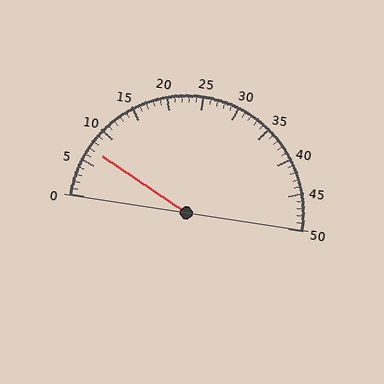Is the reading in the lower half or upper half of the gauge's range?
The reading is in the lower half of the range (0 to 50).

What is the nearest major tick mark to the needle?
The nearest major tick mark is 5.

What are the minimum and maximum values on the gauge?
The gauge ranges from 0 to 50.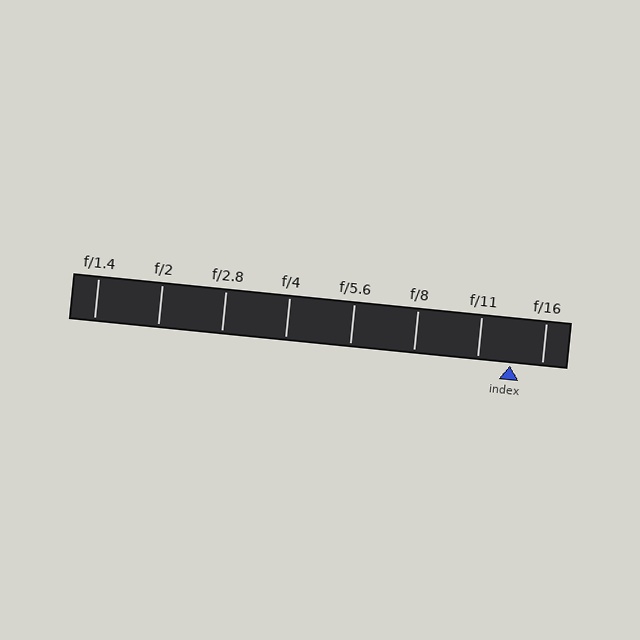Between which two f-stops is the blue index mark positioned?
The index mark is between f/11 and f/16.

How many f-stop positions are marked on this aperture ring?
There are 8 f-stop positions marked.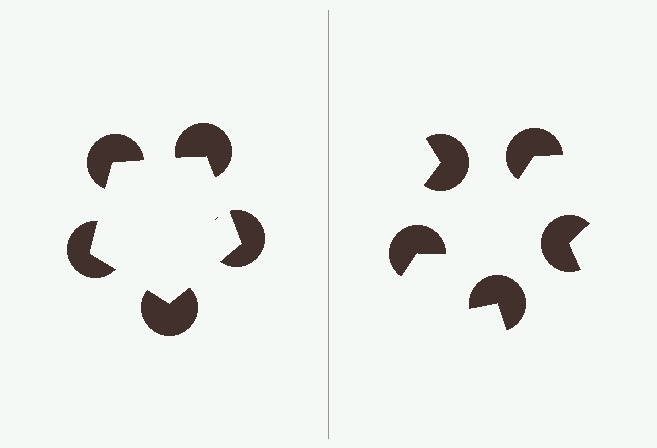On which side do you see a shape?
An illusory pentagon appears on the left side. On the right side the wedge cuts are rotated, so no coherent shape forms.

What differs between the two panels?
The pac-man discs are positioned identically on both sides; only the wedge orientations differ. On the left they align to a pentagon; on the right they are misaligned.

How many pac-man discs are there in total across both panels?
10 — 5 on each side.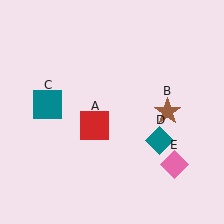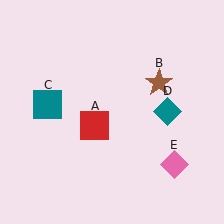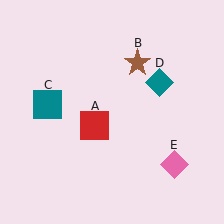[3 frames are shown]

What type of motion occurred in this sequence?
The brown star (object B), teal diamond (object D) rotated counterclockwise around the center of the scene.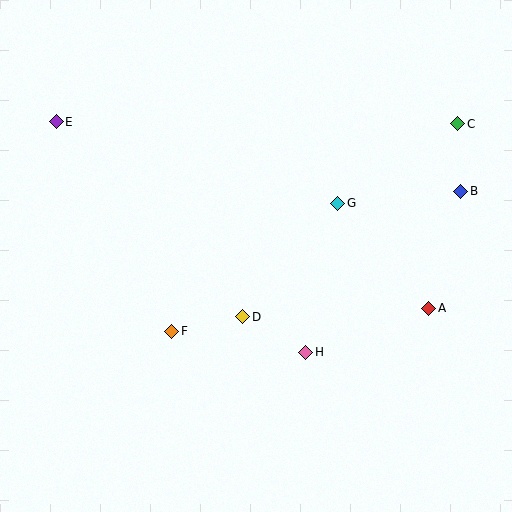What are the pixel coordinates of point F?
Point F is at (172, 331).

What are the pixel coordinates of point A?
Point A is at (429, 308).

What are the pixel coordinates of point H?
Point H is at (306, 352).